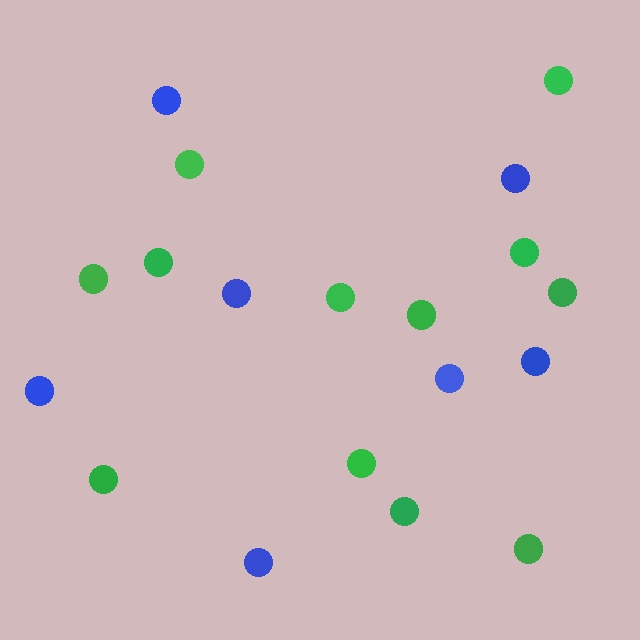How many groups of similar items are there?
There are 2 groups: one group of blue circles (7) and one group of green circles (12).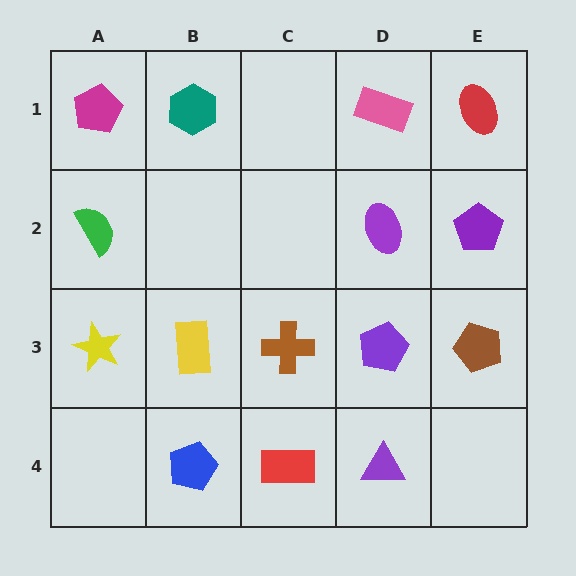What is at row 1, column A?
A magenta pentagon.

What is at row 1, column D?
A pink rectangle.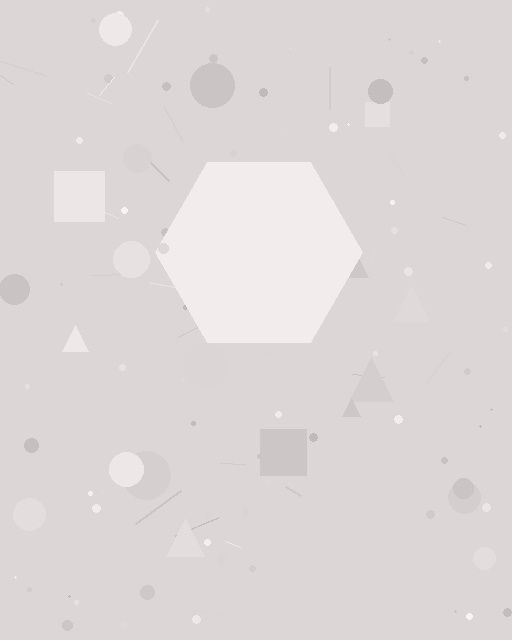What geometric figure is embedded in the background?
A hexagon is embedded in the background.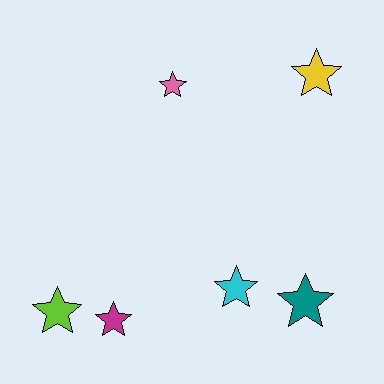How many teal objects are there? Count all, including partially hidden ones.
There is 1 teal object.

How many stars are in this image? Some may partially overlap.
There are 6 stars.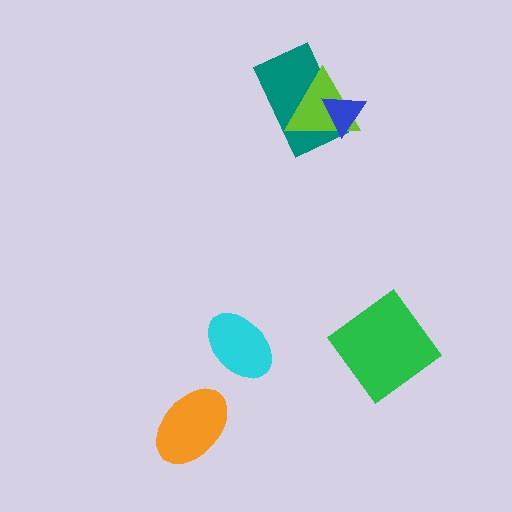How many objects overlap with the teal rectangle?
2 objects overlap with the teal rectangle.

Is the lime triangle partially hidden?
Yes, it is partially covered by another shape.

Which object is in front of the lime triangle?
The blue triangle is in front of the lime triangle.